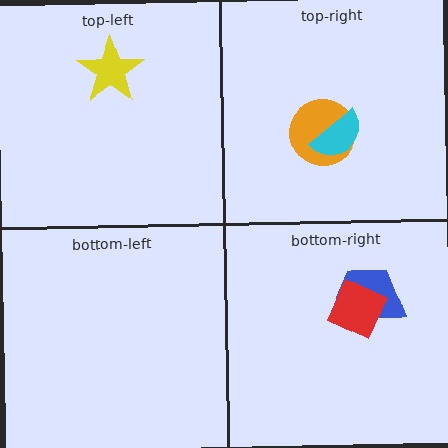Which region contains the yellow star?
The top-left region.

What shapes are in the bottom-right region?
The blue trapezoid, the red square.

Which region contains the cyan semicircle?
The top-right region.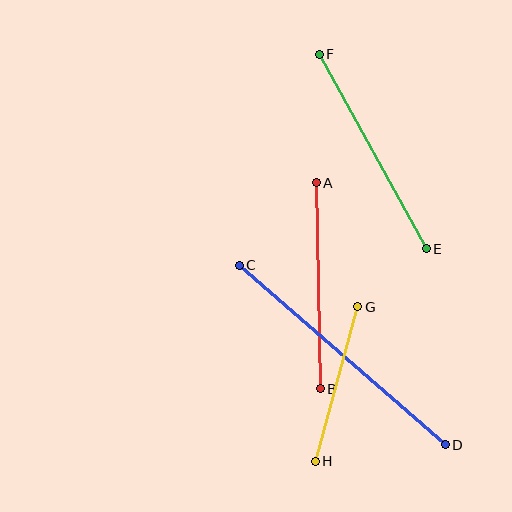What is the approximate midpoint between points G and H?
The midpoint is at approximately (337, 384) pixels.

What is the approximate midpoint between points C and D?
The midpoint is at approximately (342, 355) pixels.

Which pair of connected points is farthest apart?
Points C and D are farthest apart.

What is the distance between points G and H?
The distance is approximately 160 pixels.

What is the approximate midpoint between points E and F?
The midpoint is at approximately (373, 151) pixels.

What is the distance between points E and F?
The distance is approximately 222 pixels.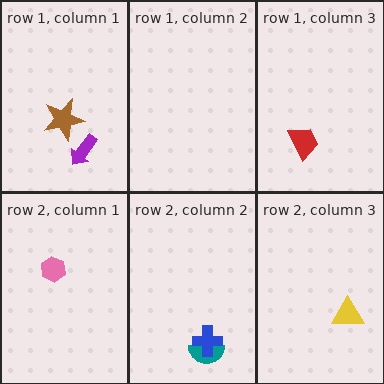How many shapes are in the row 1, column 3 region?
1.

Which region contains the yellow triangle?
The row 2, column 3 region.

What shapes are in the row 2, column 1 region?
The pink hexagon.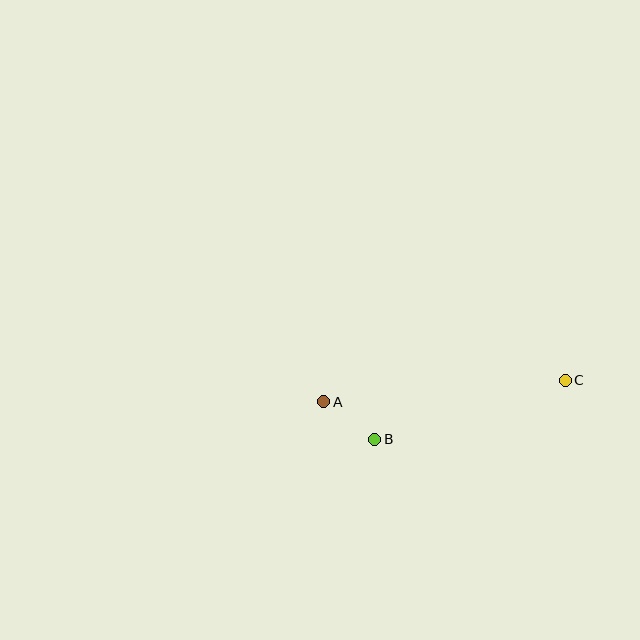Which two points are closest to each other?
Points A and B are closest to each other.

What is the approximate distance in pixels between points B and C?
The distance between B and C is approximately 200 pixels.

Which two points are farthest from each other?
Points A and C are farthest from each other.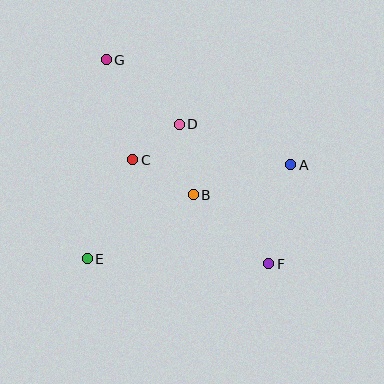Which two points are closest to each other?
Points C and D are closest to each other.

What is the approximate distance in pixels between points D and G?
The distance between D and G is approximately 97 pixels.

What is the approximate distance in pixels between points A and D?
The distance between A and D is approximately 119 pixels.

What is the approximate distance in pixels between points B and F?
The distance between B and F is approximately 102 pixels.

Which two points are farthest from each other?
Points F and G are farthest from each other.